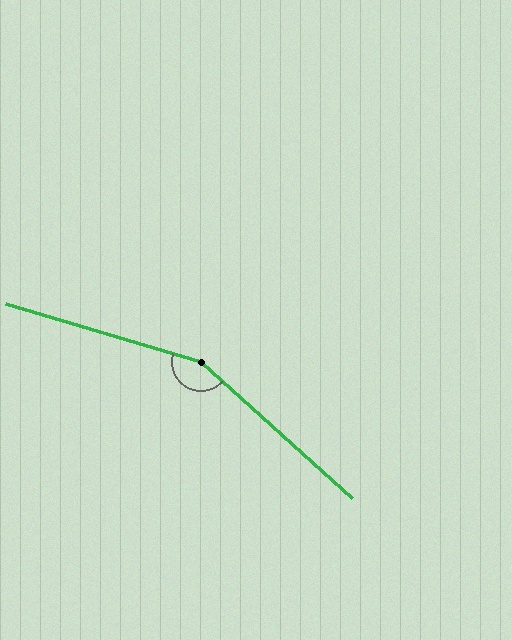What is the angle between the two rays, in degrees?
Approximately 154 degrees.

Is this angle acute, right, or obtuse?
It is obtuse.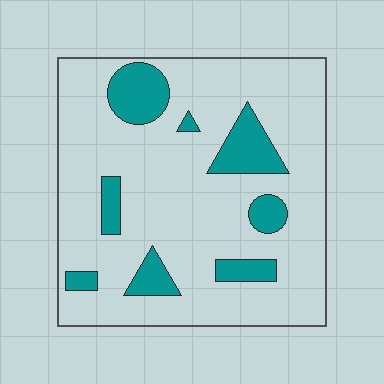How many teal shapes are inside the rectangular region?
8.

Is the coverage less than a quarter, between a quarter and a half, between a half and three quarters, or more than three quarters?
Less than a quarter.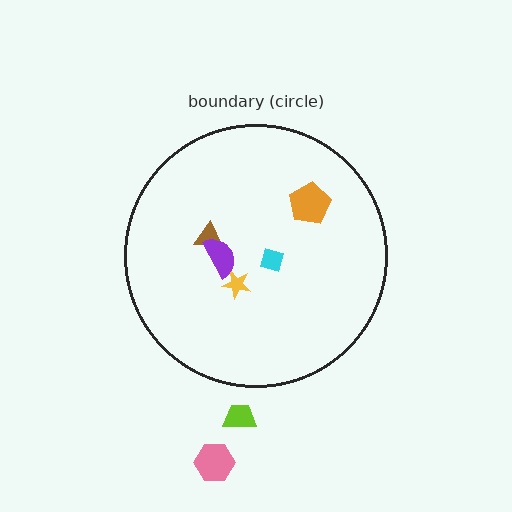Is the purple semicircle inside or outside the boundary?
Inside.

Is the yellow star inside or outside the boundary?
Inside.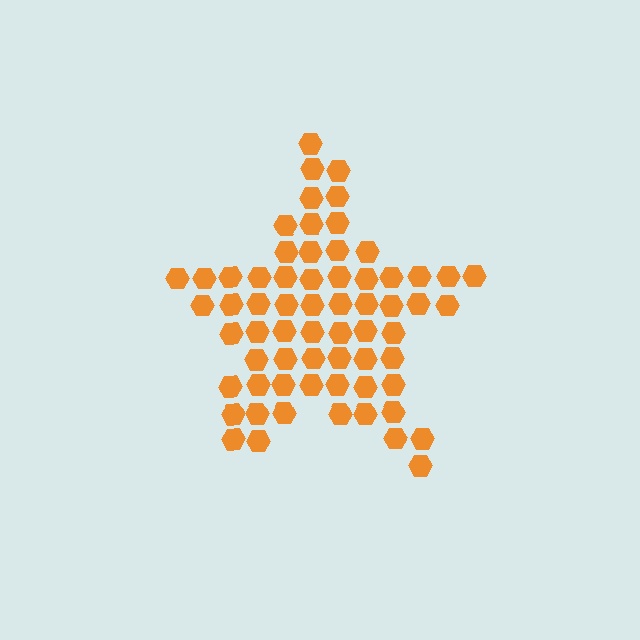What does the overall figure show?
The overall figure shows a star.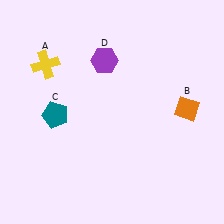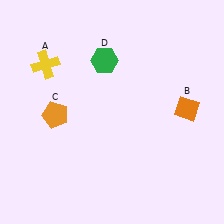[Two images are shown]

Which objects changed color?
C changed from teal to orange. D changed from purple to green.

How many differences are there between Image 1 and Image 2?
There are 2 differences between the two images.